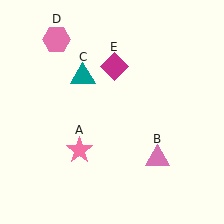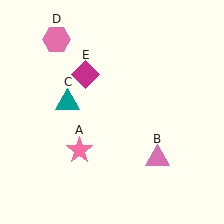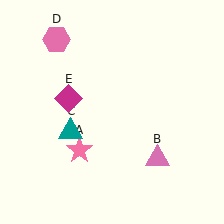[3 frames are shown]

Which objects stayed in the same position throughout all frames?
Pink star (object A) and pink triangle (object B) and pink hexagon (object D) remained stationary.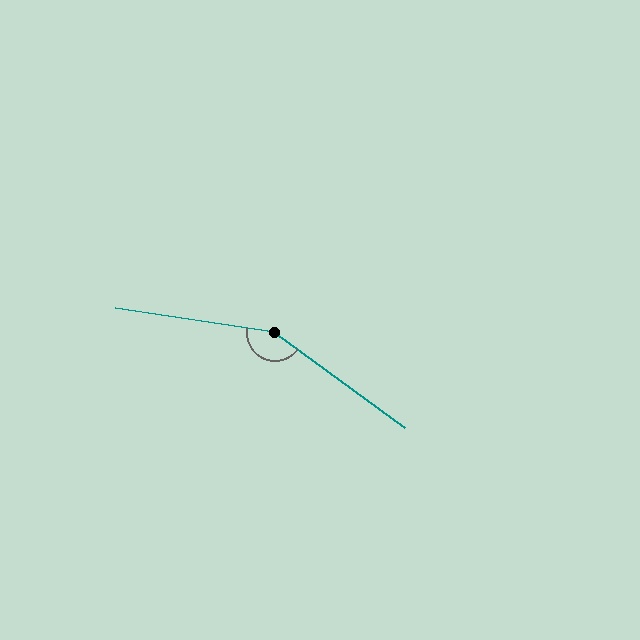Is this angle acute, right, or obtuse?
It is obtuse.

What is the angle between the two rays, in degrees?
Approximately 152 degrees.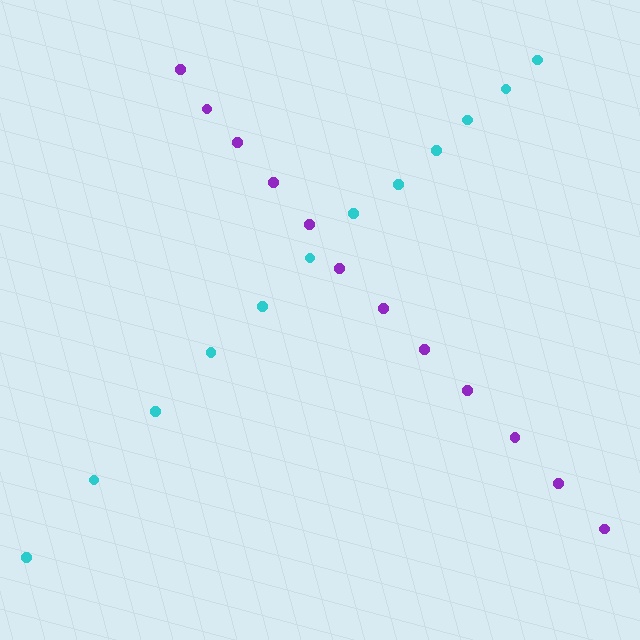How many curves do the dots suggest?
There are 2 distinct paths.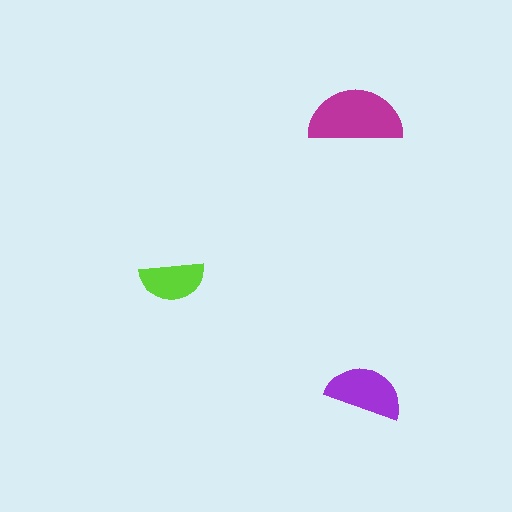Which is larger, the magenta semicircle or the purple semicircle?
The magenta one.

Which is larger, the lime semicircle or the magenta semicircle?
The magenta one.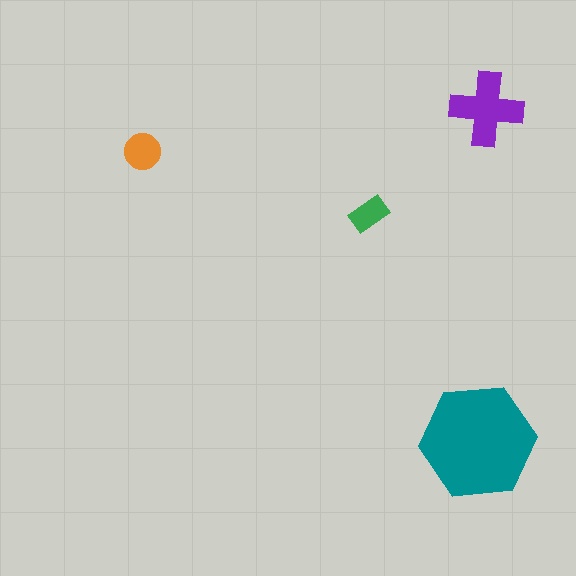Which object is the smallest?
The green rectangle.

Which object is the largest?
The teal hexagon.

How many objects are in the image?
There are 4 objects in the image.